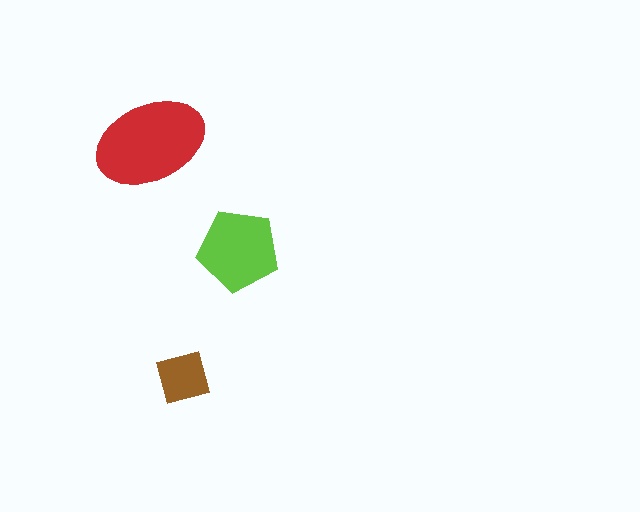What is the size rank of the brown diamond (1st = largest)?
3rd.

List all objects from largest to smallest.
The red ellipse, the lime pentagon, the brown diamond.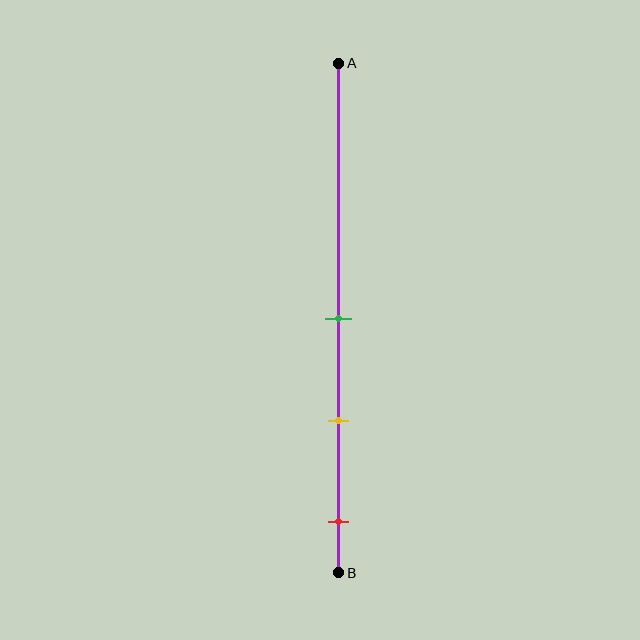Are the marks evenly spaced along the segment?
Yes, the marks are approximately evenly spaced.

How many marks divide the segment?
There are 3 marks dividing the segment.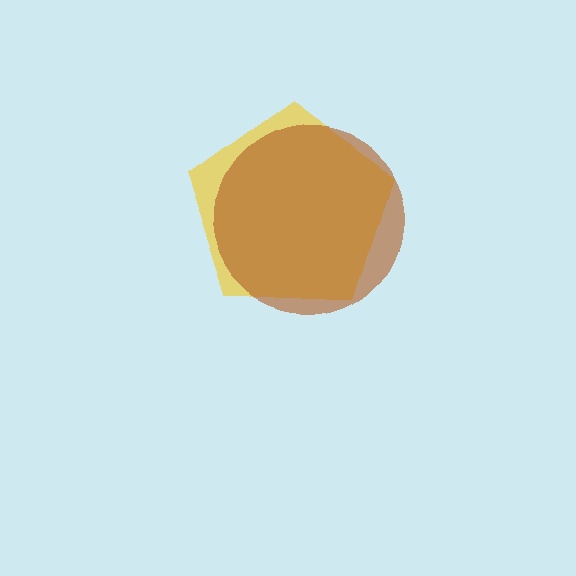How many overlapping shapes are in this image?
There are 2 overlapping shapes in the image.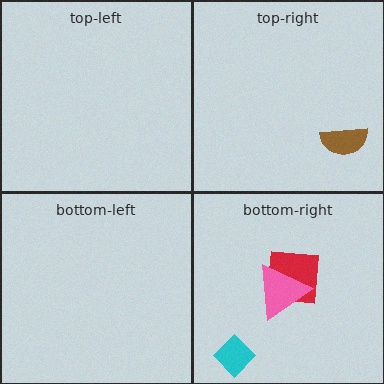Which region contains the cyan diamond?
The bottom-right region.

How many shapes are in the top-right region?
1.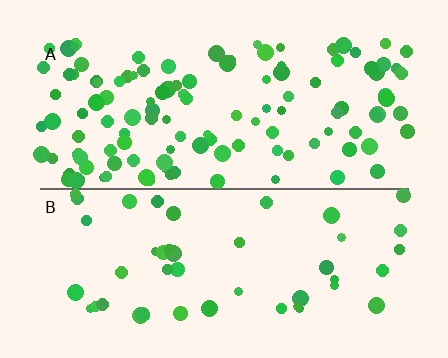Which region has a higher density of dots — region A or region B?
A (the top).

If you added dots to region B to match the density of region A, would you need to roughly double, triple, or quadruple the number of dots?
Approximately double.